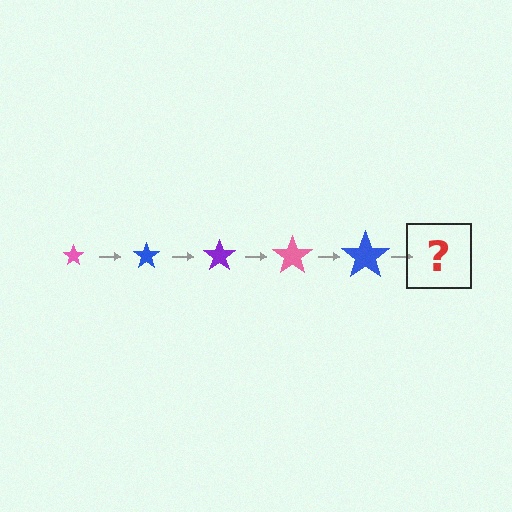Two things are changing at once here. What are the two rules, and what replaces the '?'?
The two rules are that the star grows larger each step and the color cycles through pink, blue, and purple. The '?' should be a purple star, larger than the previous one.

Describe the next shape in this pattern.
It should be a purple star, larger than the previous one.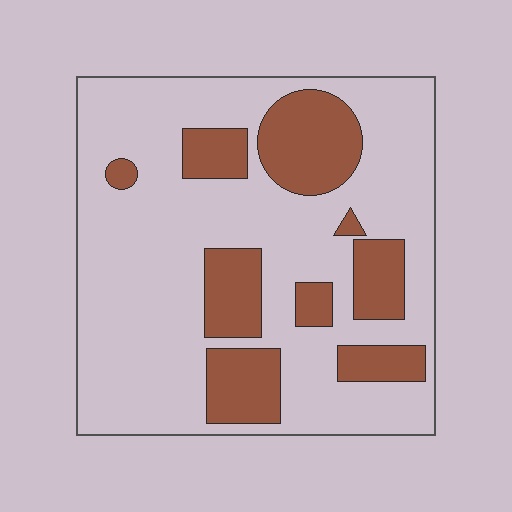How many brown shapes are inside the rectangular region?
9.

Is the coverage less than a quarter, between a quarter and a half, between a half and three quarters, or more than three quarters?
Between a quarter and a half.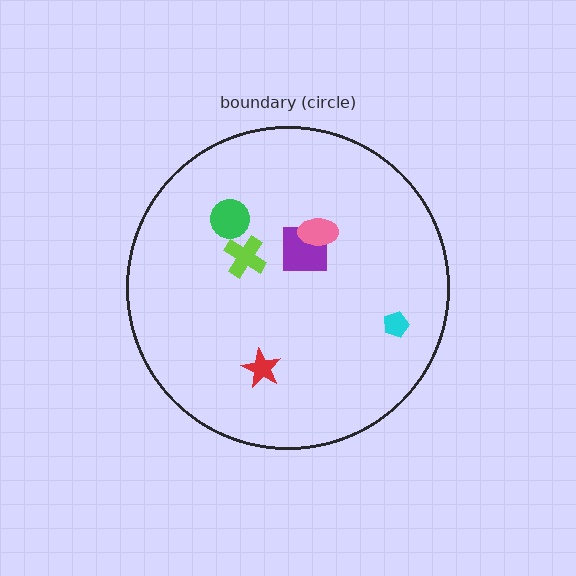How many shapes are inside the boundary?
6 inside, 0 outside.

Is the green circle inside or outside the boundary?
Inside.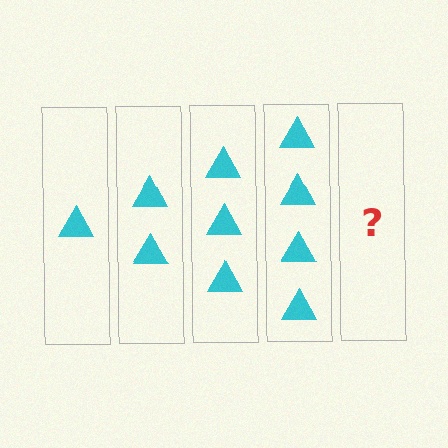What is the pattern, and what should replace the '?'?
The pattern is that each step adds one more triangle. The '?' should be 5 triangles.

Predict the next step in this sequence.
The next step is 5 triangles.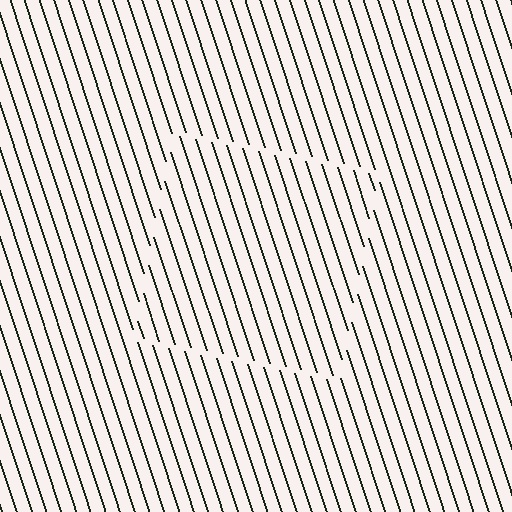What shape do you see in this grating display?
An illusory square. The interior of the shape contains the same grating, shifted by half a period — the contour is defined by the phase discontinuity where line-ends from the inner and outer gratings abut.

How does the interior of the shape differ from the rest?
The interior of the shape contains the same grating, shifted by half a period — the contour is defined by the phase discontinuity where line-ends from the inner and outer gratings abut.